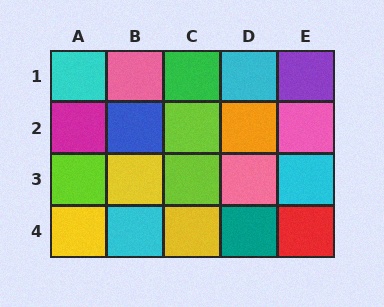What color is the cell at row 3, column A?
Lime.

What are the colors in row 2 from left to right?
Magenta, blue, lime, orange, pink.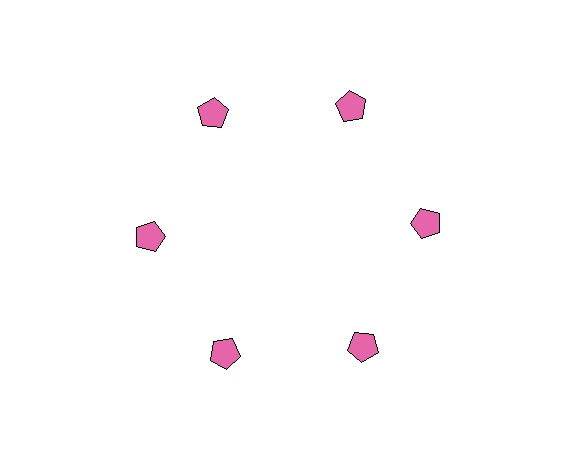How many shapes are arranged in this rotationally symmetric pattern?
There are 6 shapes, arranged in 6 groups of 1.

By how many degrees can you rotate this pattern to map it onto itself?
The pattern maps onto itself every 60 degrees of rotation.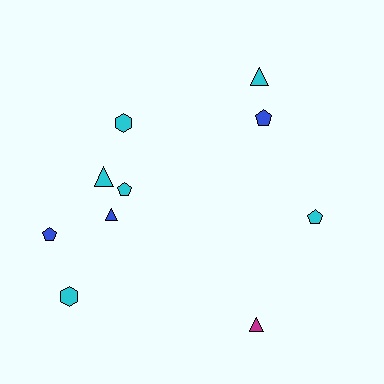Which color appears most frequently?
Cyan, with 6 objects.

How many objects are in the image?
There are 10 objects.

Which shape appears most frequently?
Triangle, with 4 objects.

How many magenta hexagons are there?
There are no magenta hexagons.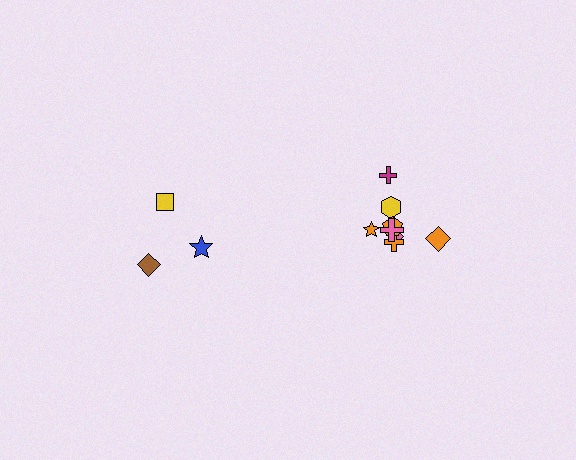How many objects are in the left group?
There are 3 objects.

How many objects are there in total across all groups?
There are 11 objects.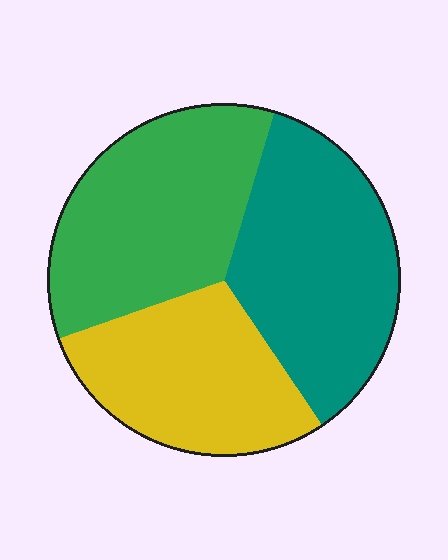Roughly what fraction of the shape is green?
Green takes up about one third (1/3) of the shape.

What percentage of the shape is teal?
Teal takes up about three eighths (3/8) of the shape.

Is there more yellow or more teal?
Teal.